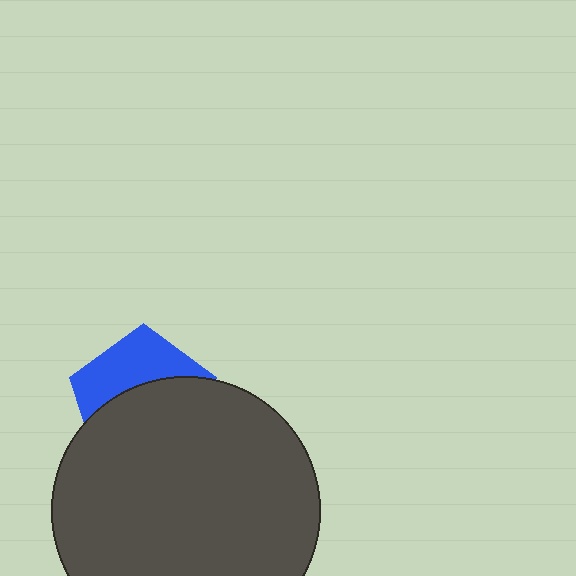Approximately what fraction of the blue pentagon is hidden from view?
Roughly 61% of the blue pentagon is hidden behind the dark gray circle.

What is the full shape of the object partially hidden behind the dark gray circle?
The partially hidden object is a blue pentagon.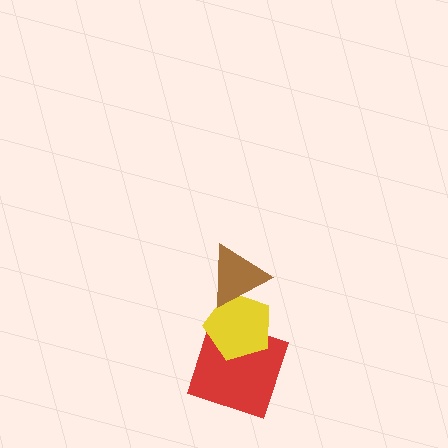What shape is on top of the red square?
The yellow pentagon is on top of the red square.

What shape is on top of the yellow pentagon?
The brown triangle is on top of the yellow pentagon.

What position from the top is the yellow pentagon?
The yellow pentagon is 2nd from the top.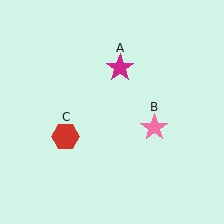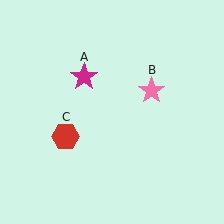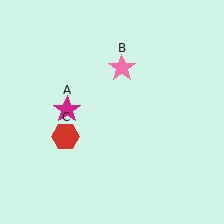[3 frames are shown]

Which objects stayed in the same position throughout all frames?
Red hexagon (object C) remained stationary.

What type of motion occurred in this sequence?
The magenta star (object A), pink star (object B) rotated counterclockwise around the center of the scene.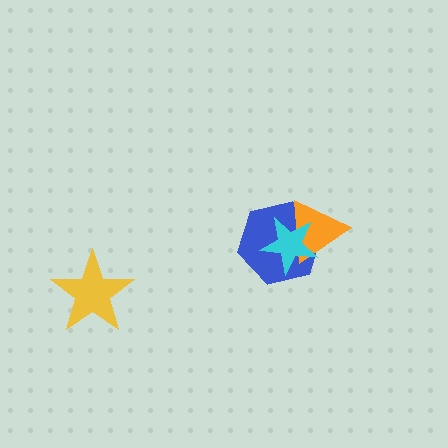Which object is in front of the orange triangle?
The cyan star is in front of the orange triangle.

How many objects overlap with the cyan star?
2 objects overlap with the cyan star.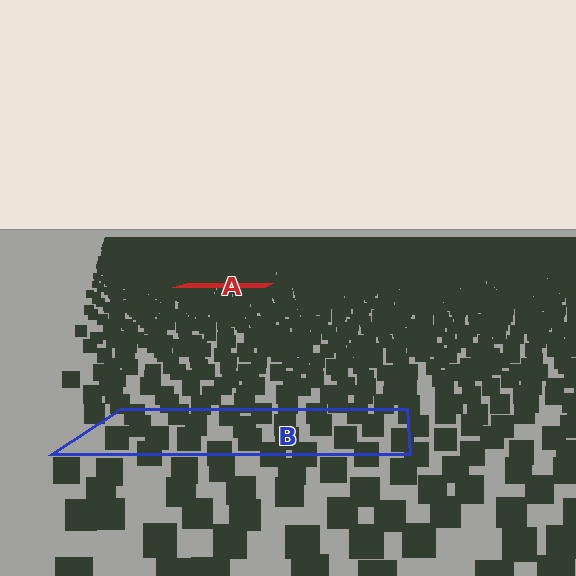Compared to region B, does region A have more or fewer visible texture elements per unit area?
Region A has more texture elements per unit area — they are packed more densely because it is farther away.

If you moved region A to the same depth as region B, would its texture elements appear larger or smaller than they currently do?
They would appear larger. At a closer depth, the same texture elements are projected at a bigger on-screen size.